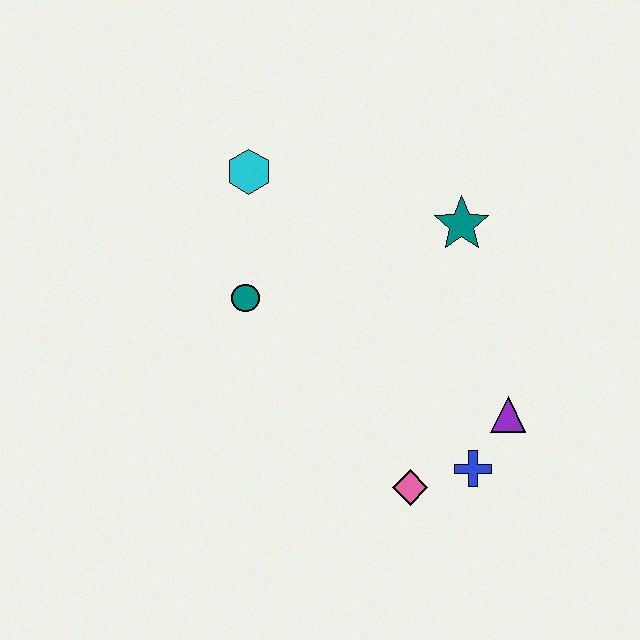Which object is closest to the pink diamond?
The blue cross is closest to the pink diamond.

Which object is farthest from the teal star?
The pink diamond is farthest from the teal star.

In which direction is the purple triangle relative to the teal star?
The purple triangle is below the teal star.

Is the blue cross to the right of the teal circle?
Yes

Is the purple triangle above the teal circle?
No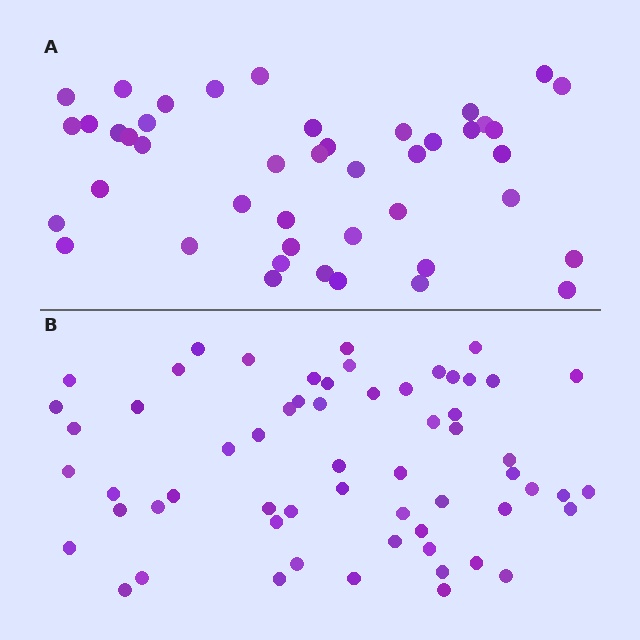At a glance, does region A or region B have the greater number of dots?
Region B (the bottom region) has more dots.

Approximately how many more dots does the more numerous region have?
Region B has approximately 15 more dots than region A.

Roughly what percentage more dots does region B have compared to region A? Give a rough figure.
About 35% more.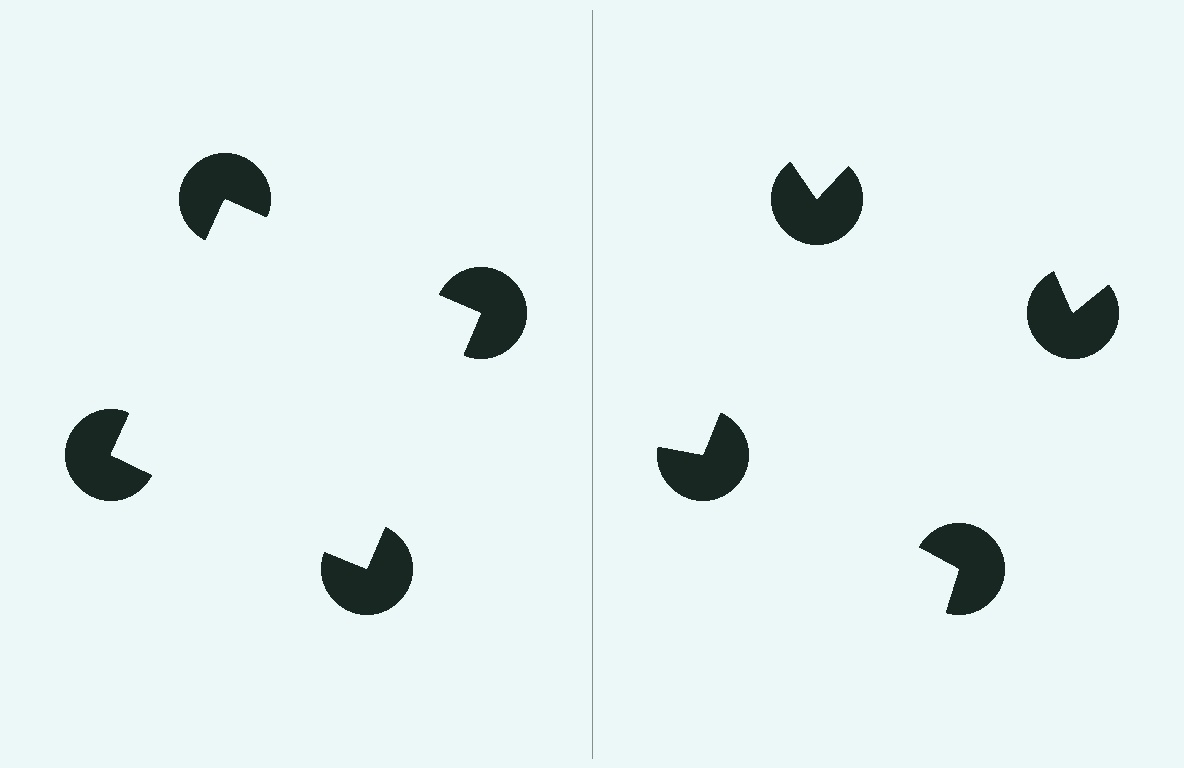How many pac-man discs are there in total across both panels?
8 — 4 on each side.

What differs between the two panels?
The pac-man discs are positioned identically on both sides; only the wedge orientations differ. On the left they align to a square; on the right they are misaligned.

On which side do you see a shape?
An illusory square appears on the left side. On the right side the wedge cuts are rotated, so no coherent shape forms.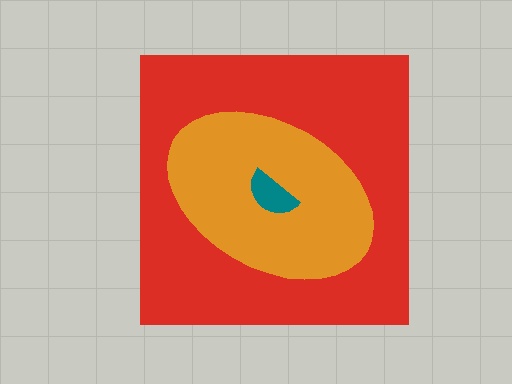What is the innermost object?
The teal semicircle.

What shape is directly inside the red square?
The orange ellipse.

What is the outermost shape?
The red square.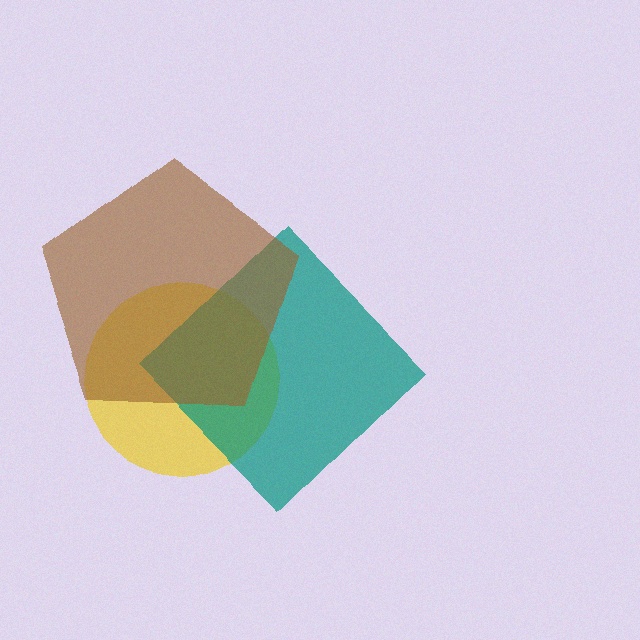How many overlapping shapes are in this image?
There are 3 overlapping shapes in the image.